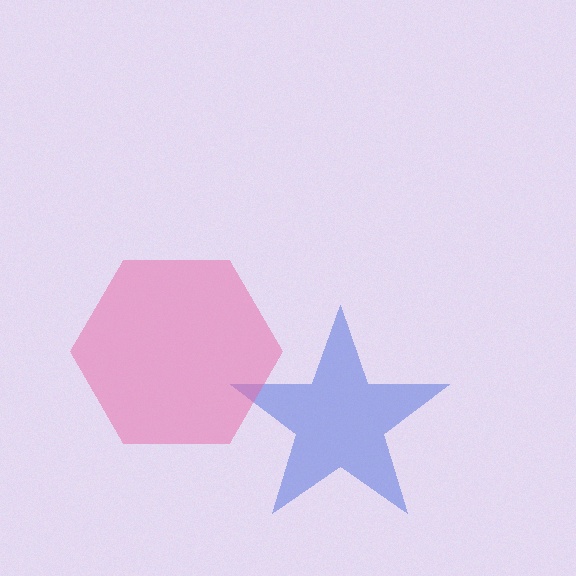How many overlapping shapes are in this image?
There are 2 overlapping shapes in the image.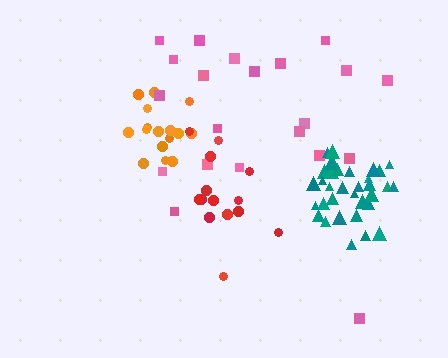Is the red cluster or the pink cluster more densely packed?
Red.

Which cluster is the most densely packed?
Teal.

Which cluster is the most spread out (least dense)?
Pink.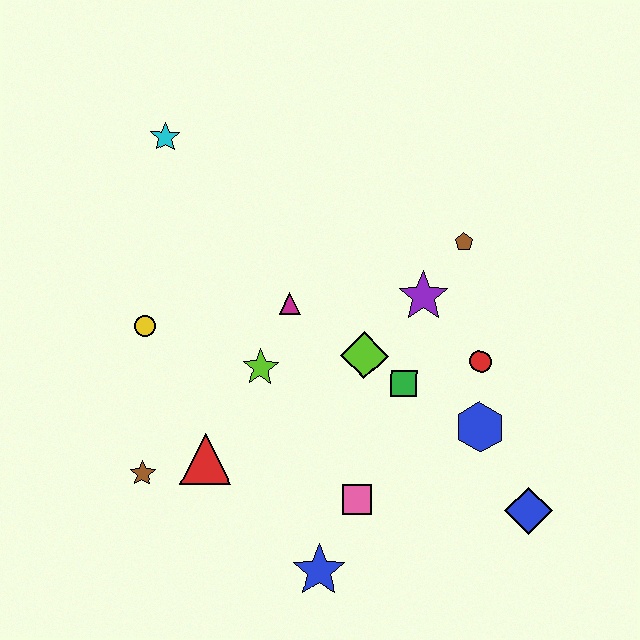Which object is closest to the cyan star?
The yellow circle is closest to the cyan star.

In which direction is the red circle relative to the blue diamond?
The red circle is above the blue diamond.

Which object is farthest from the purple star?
The brown star is farthest from the purple star.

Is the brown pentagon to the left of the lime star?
No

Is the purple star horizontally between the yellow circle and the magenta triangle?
No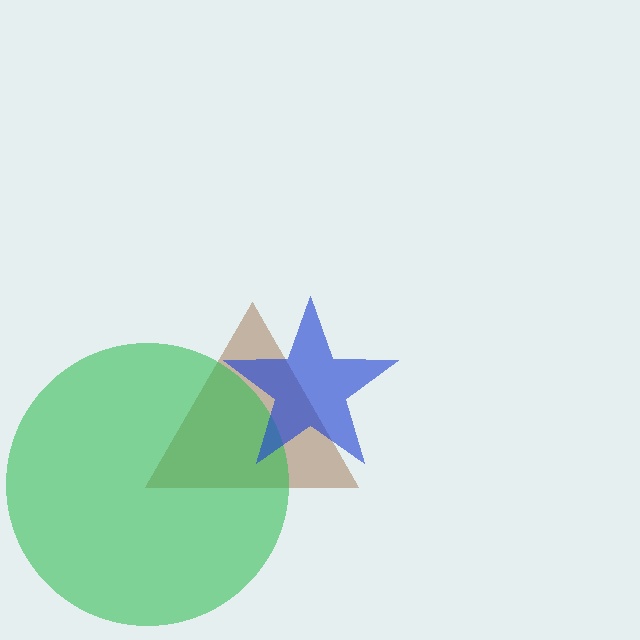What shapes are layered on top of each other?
The layered shapes are: a brown triangle, a green circle, a blue star.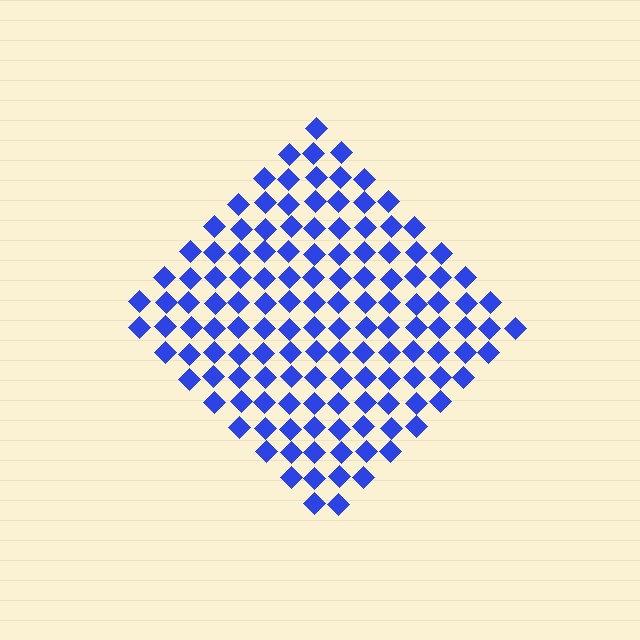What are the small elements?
The small elements are diamonds.